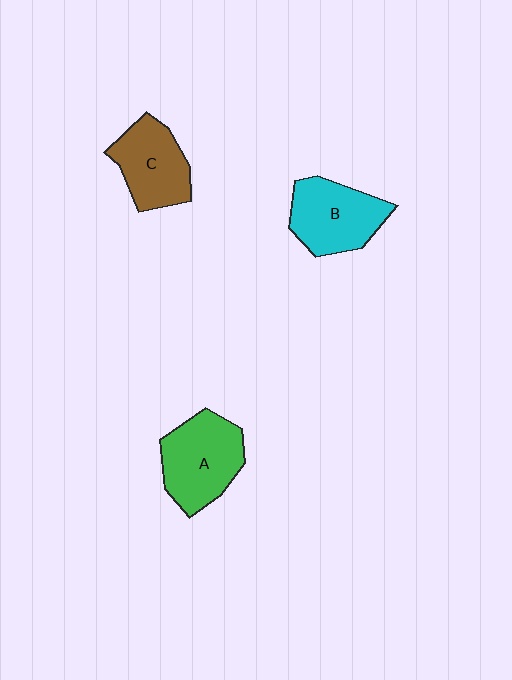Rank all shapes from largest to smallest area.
From largest to smallest: A (green), B (cyan), C (brown).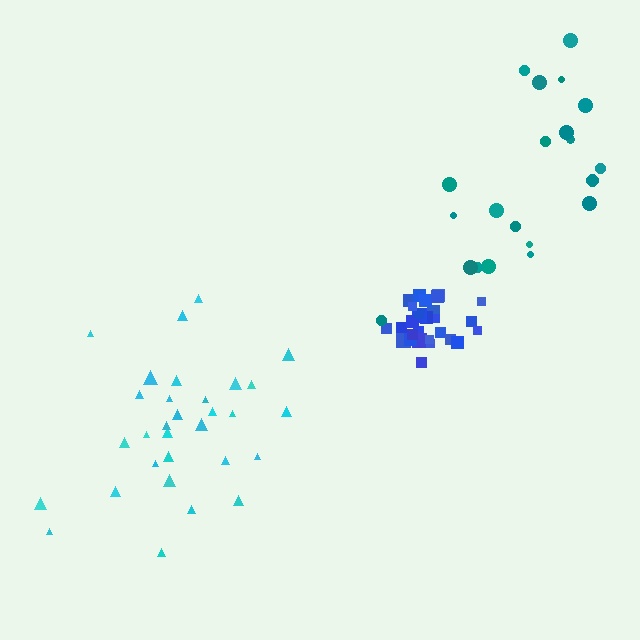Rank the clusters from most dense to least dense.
blue, cyan, teal.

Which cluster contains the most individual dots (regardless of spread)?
Cyan (31).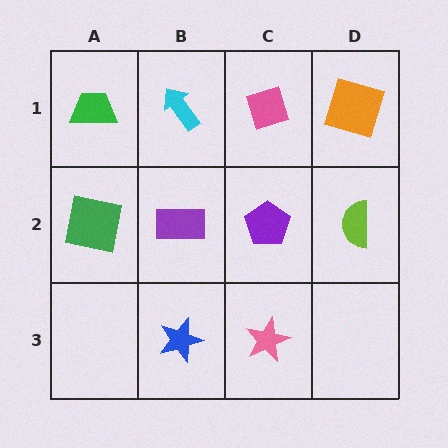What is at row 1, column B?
A cyan arrow.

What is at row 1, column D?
An orange square.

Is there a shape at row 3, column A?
No, that cell is empty.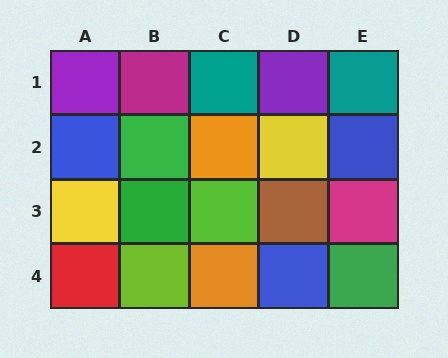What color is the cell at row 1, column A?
Purple.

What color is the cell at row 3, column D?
Brown.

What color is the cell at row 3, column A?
Yellow.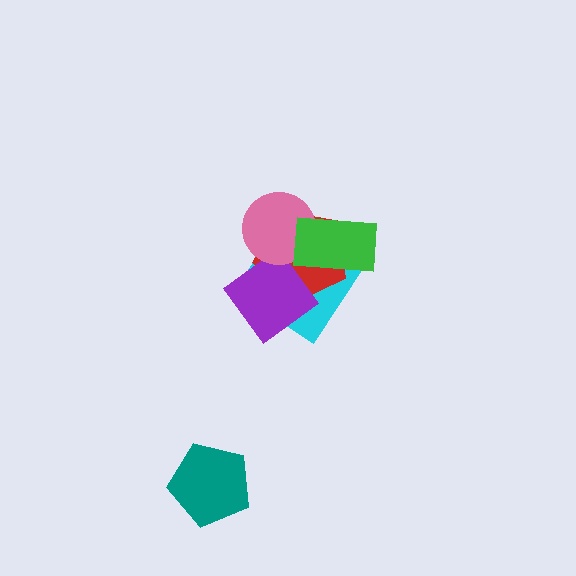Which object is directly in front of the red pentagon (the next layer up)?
The purple diamond is directly in front of the red pentagon.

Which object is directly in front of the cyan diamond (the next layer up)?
The red pentagon is directly in front of the cyan diamond.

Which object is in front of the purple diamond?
The pink circle is in front of the purple diamond.